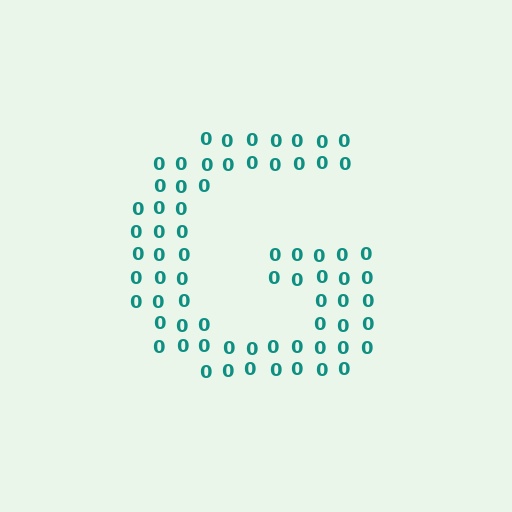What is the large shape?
The large shape is the letter G.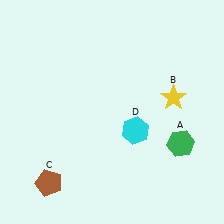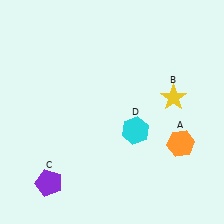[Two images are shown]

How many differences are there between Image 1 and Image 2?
There are 2 differences between the two images.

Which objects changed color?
A changed from green to orange. C changed from brown to purple.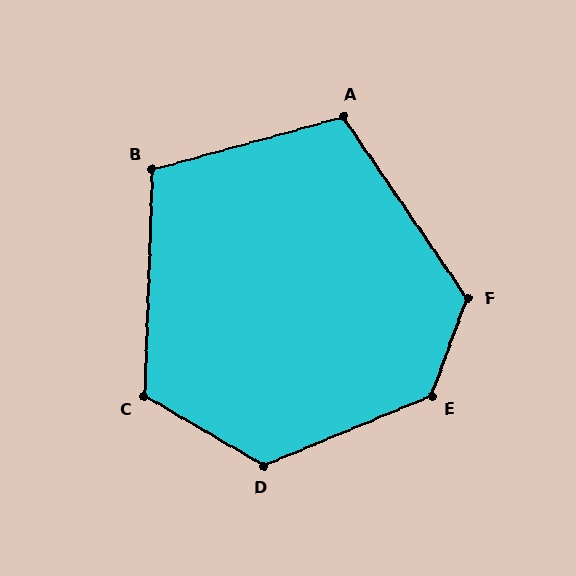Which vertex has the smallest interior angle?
B, at approximately 108 degrees.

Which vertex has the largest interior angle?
E, at approximately 133 degrees.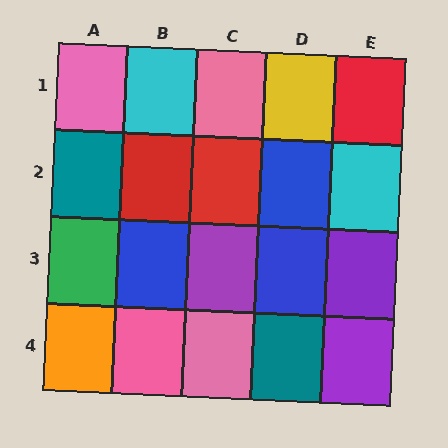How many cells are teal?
2 cells are teal.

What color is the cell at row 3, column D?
Blue.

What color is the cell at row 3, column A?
Green.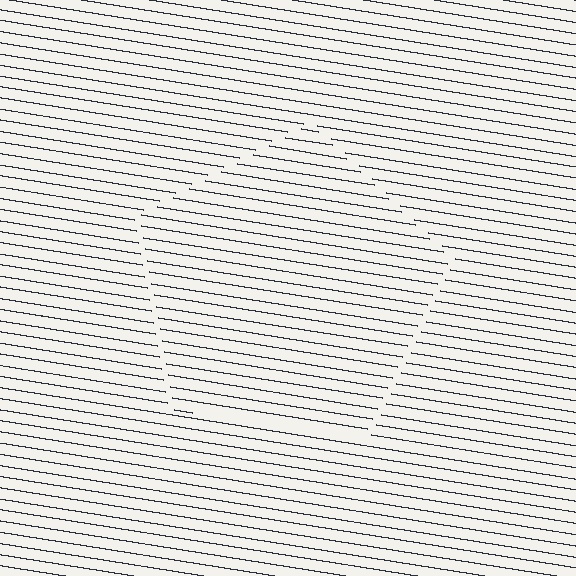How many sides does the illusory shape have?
5 sides — the line-ends trace a pentagon.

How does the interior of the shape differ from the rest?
The interior of the shape contains the same grating, shifted by half a period — the contour is defined by the phase discontinuity where line-ends from the inner and outer gratings abut.